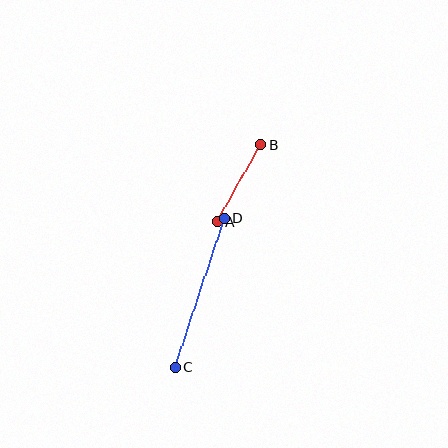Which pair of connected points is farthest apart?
Points C and D are farthest apart.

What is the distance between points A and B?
The distance is approximately 88 pixels.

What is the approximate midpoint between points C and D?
The midpoint is at approximately (200, 293) pixels.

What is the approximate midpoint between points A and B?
The midpoint is at approximately (239, 183) pixels.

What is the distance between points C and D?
The distance is approximately 156 pixels.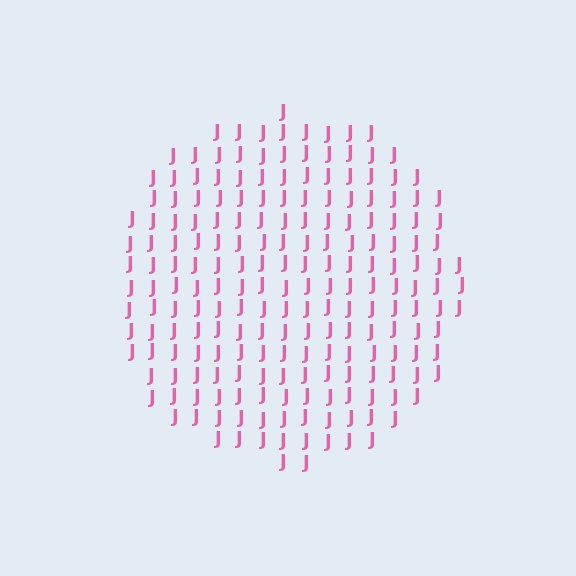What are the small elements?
The small elements are letter J's.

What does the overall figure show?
The overall figure shows a circle.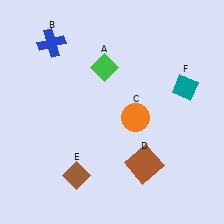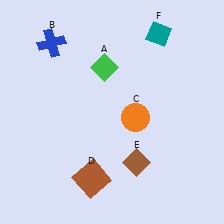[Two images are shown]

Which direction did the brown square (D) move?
The brown square (D) moved left.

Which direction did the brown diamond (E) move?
The brown diamond (E) moved right.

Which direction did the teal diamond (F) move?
The teal diamond (F) moved up.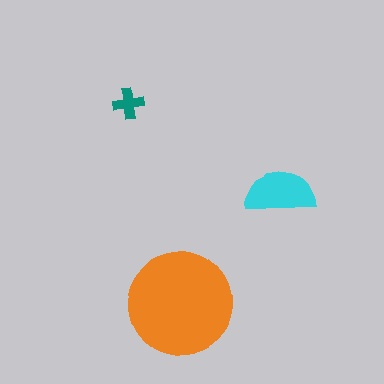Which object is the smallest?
The teal cross.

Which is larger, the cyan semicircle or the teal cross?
The cyan semicircle.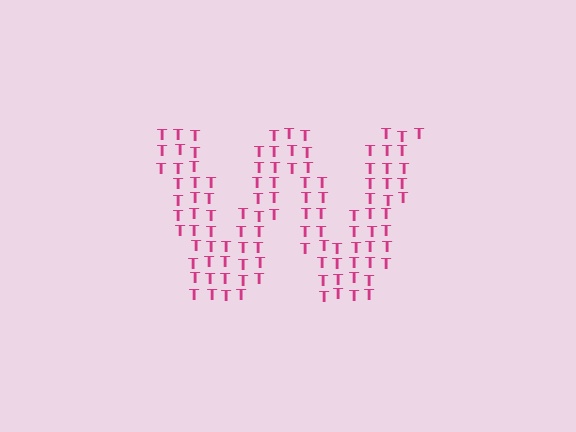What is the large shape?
The large shape is the letter W.